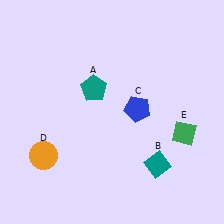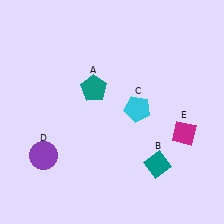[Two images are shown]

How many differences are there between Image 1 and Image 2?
There are 3 differences between the two images.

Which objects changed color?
C changed from blue to cyan. D changed from orange to purple. E changed from green to magenta.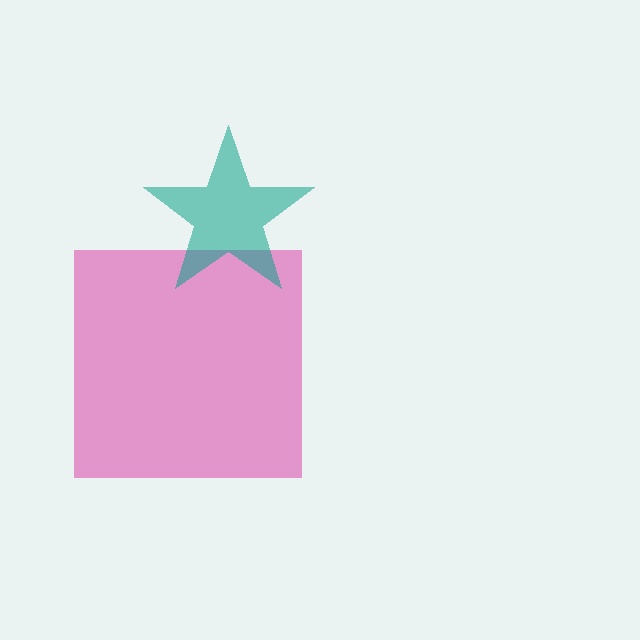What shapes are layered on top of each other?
The layered shapes are: a pink square, a teal star.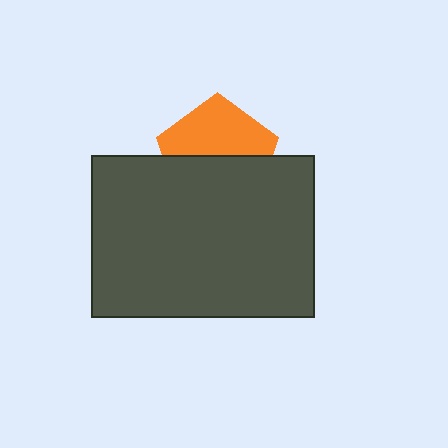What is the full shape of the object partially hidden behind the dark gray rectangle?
The partially hidden object is an orange pentagon.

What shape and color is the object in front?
The object in front is a dark gray rectangle.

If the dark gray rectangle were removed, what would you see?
You would see the complete orange pentagon.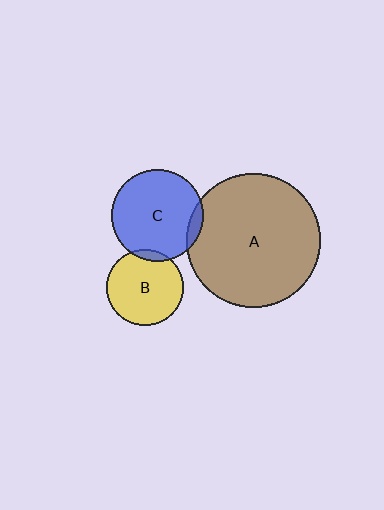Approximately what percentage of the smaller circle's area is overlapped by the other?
Approximately 5%.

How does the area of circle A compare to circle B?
Approximately 3.0 times.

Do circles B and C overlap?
Yes.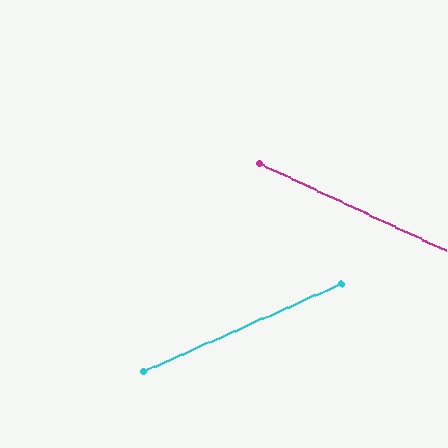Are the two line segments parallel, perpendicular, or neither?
Neither parallel nor perpendicular — they differ by about 49°.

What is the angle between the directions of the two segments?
Approximately 49 degrees.